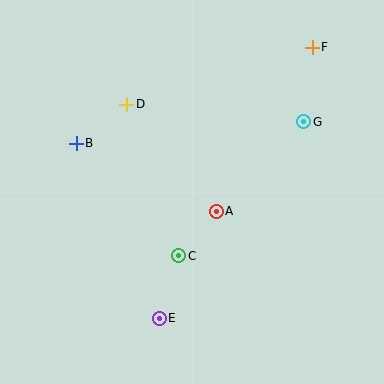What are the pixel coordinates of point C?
Point C is at (179, 256).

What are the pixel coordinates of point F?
Point F is at (312, 47).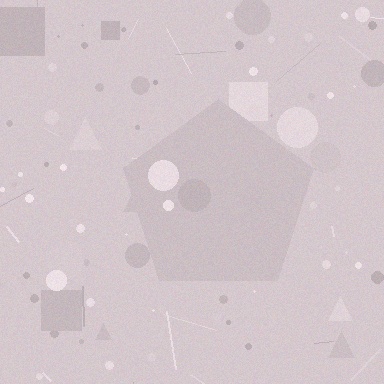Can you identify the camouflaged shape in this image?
The camouflaged shape is a pentagon.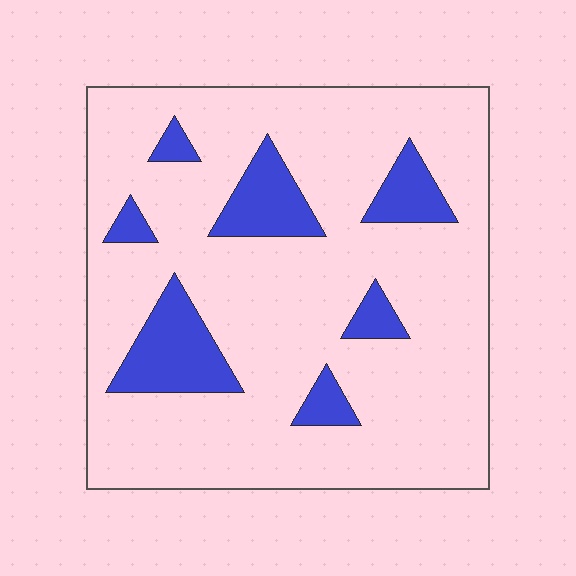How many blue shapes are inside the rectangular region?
7.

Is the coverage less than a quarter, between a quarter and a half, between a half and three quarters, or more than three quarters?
Less than a quarter.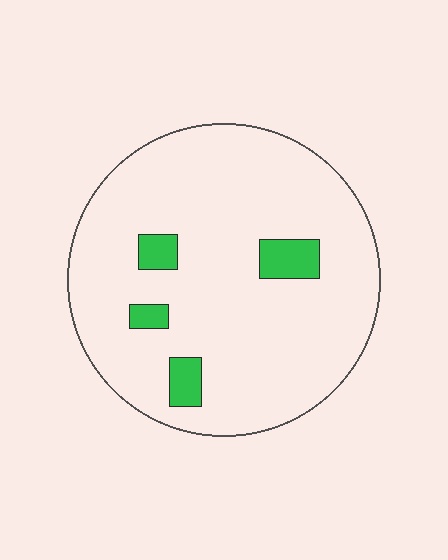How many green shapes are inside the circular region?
4.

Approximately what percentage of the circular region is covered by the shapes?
Approximately 10%.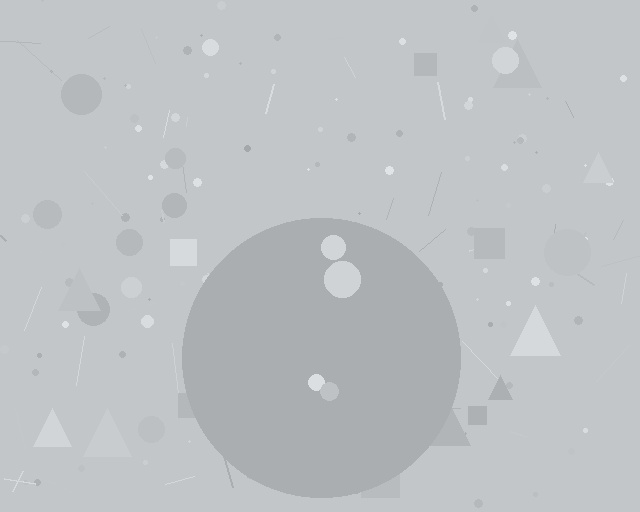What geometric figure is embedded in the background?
A circle is embedded in the background.